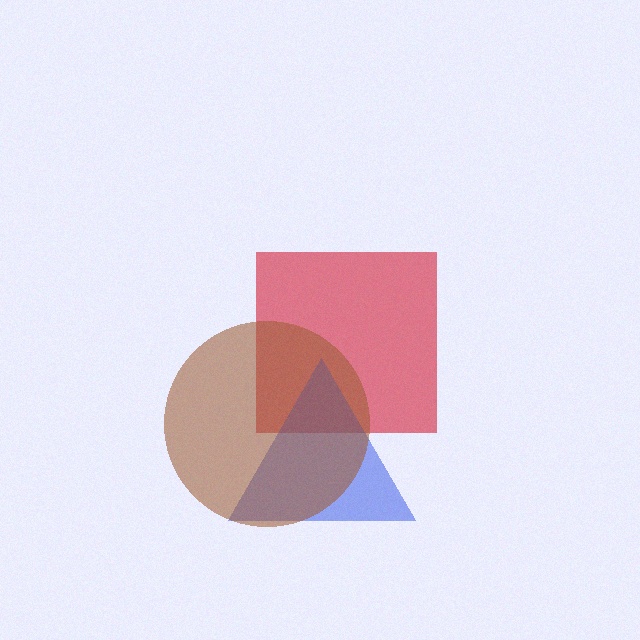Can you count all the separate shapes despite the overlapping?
Yes, there are 3 separate shapes.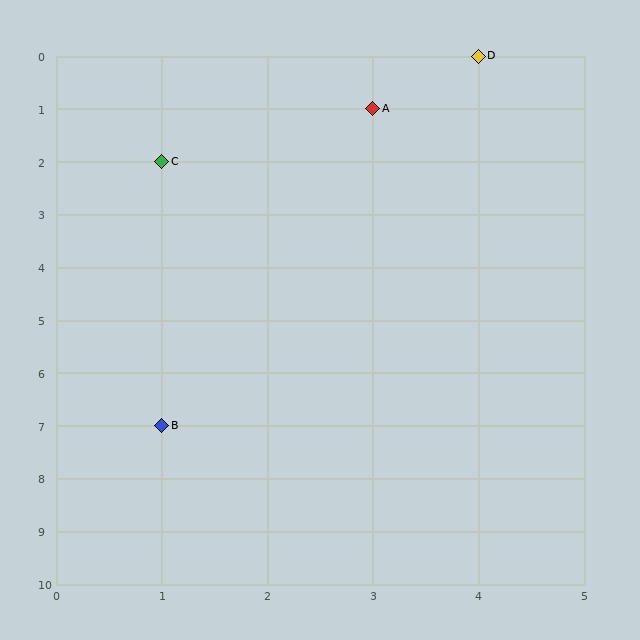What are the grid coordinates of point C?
Point C is at grid coordinates (1, 2).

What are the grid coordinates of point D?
Point D is at grid coordinates (4, 0).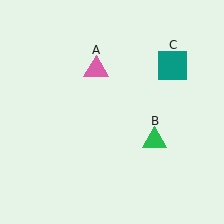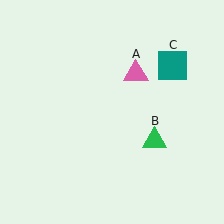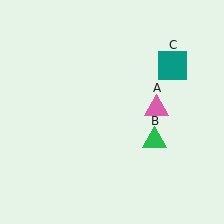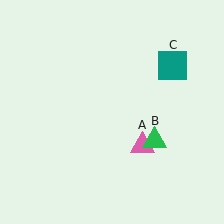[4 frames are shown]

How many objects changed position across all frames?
1 object changed position: pink triangle (object A).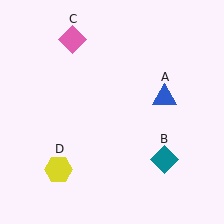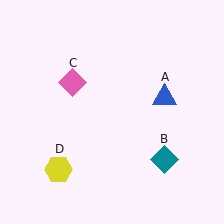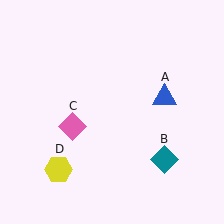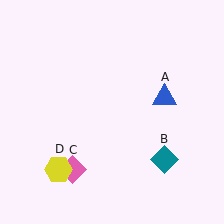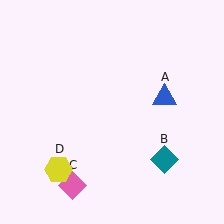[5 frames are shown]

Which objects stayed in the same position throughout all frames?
Blue triangle (object A) and teal diamond (object B) and yellow hexagon (object D) remained stationary.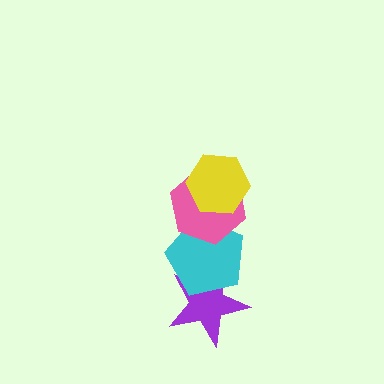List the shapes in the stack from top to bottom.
From top to bottom: the yellow hexagon, the pink hexagon, the cyan pentagon, the purple star.